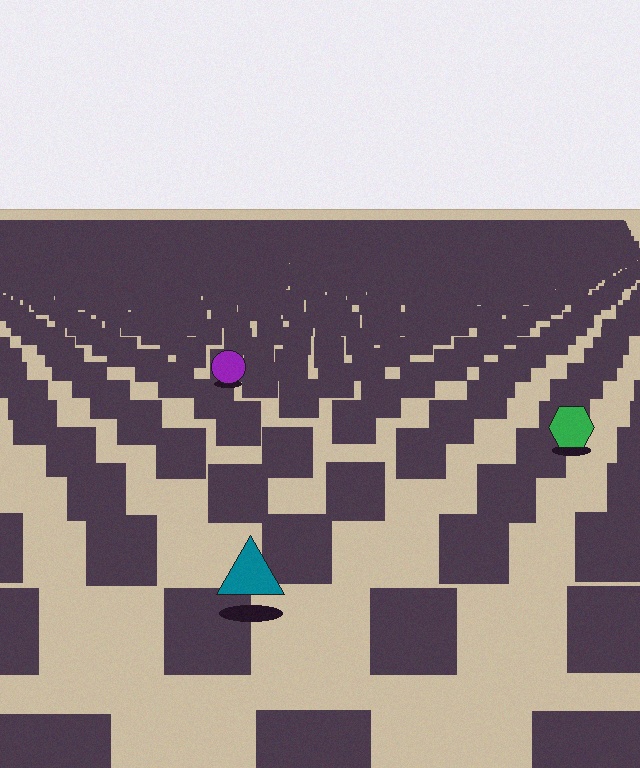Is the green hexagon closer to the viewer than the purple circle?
Yes. The green hexagon is closer — you can tell from the texture gradient: the ground texture is coarser near it.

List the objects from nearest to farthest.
From nearest to farthest: the teal triangle, the green hexagon, the purple circle.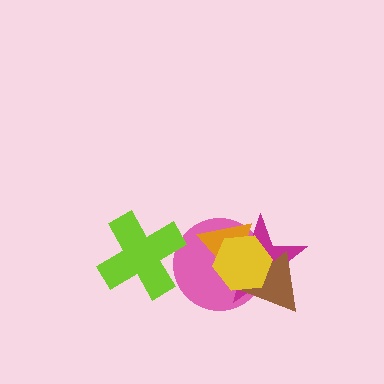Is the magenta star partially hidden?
Yes, it is partially covered by another shape.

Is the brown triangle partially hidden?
Yes, it is partially covered by another shape.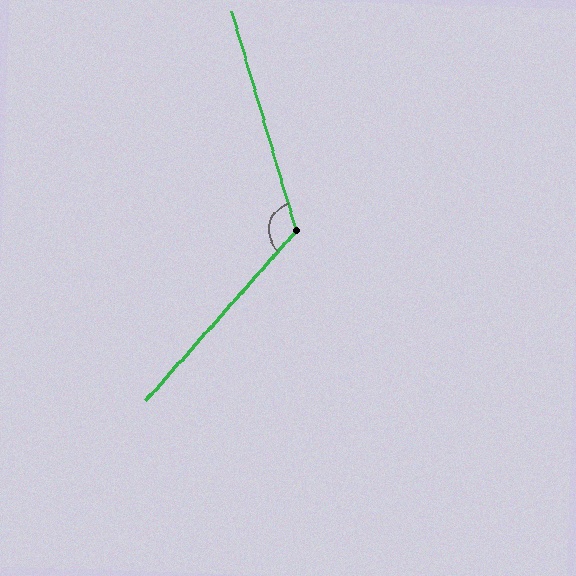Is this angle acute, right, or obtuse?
It is obtuse.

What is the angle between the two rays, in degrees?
Approximately 122 degrees.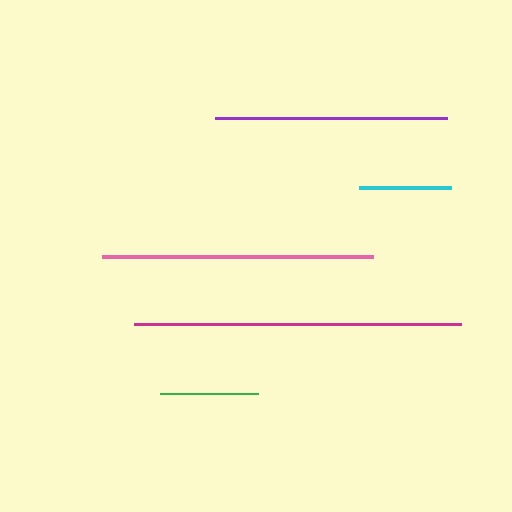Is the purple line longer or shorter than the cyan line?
The purple line is longer than the cyan line.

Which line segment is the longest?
The magenta line is the longest at approximately 327 pixels.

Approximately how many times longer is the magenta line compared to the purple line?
The magenta line is approximately 1.4 times the length of the purple line.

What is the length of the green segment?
The green segment is approximately 98 pixels long.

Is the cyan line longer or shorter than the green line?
The green line is longer than the cyan line.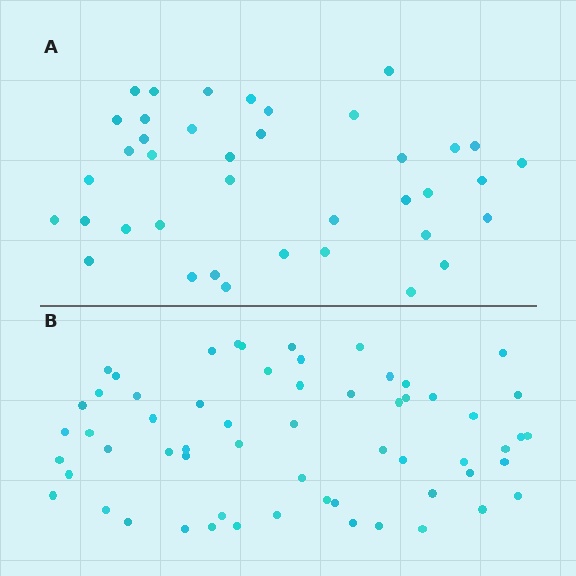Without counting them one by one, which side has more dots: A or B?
Region B (the bottom region) has more dots.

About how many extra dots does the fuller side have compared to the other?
Region B has approximately 20 more dots than region A.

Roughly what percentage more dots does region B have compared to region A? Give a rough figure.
About 55% more.